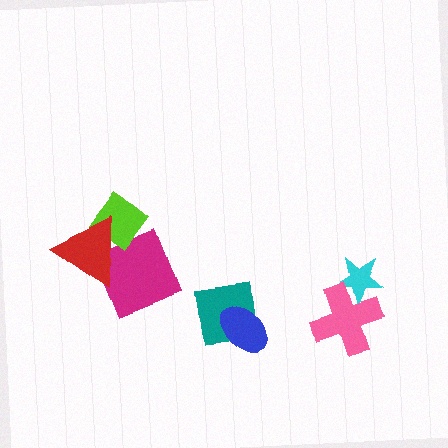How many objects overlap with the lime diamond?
2 objects overlap with the lime diamond.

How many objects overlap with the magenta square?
2 objects overlap with the magenta square.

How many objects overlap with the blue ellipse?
1 object overlaps with the blue ellipse.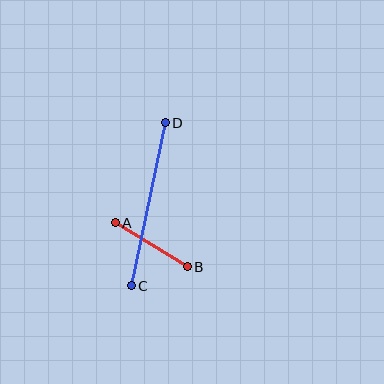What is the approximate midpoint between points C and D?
The midpoint is at approximately (148, 204) pixels.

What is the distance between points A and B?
The distance is approximately 84 pixels.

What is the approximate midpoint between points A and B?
The midpoint is at approximately (151, 245) pixels.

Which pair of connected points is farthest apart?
Points C and D are farthest apart.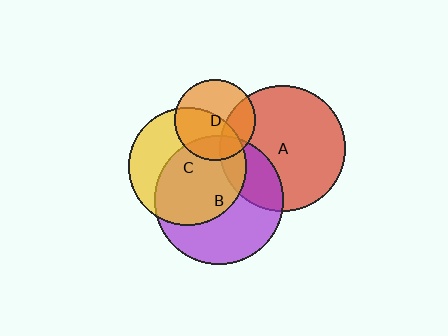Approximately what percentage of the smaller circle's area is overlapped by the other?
Approximately 20%.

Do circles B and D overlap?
Yes.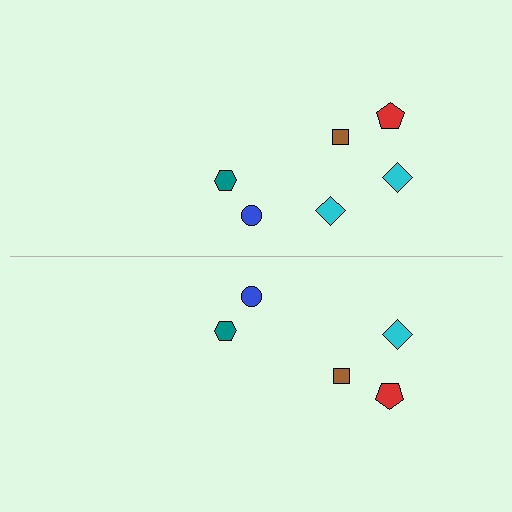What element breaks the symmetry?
A cyan diamond is missing from the bottom side.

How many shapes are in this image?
There are 11 shapes in this image.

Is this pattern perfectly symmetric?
No, the pattern is not perfectly symmetric. A cyan diamond is missing from the bottom side.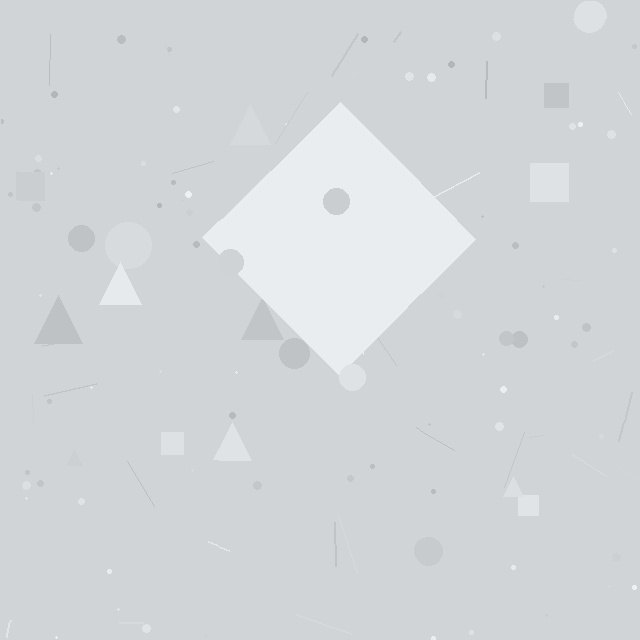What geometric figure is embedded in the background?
A diamond is embedded in the background.